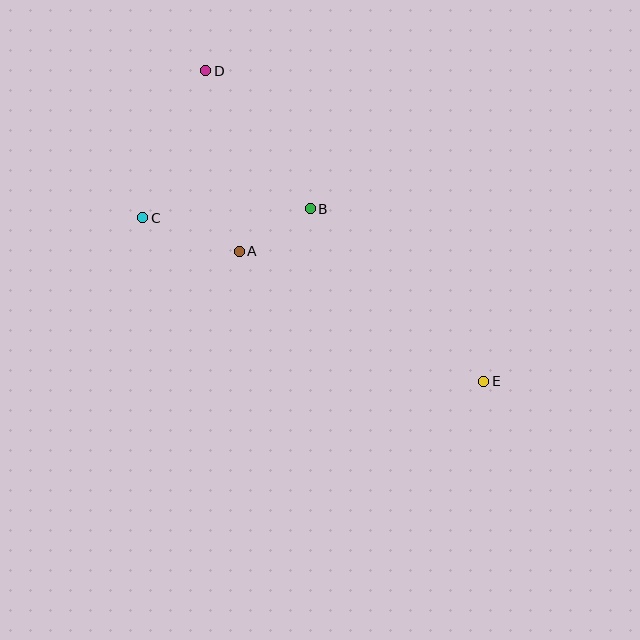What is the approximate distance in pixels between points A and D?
The distance between A and D is approximately 184 pixels.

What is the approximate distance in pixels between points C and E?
The distance between C and E is approximately 378 pixels.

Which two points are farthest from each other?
Points D and E are farthest from each other.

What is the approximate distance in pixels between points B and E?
The distance between B and E is approximately 245 pixels.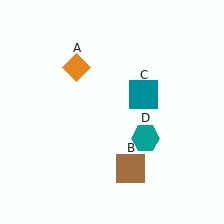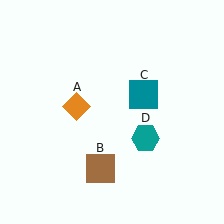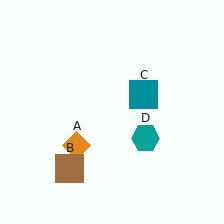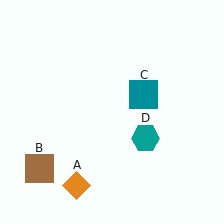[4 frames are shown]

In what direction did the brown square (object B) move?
The brown square (object B) moved left.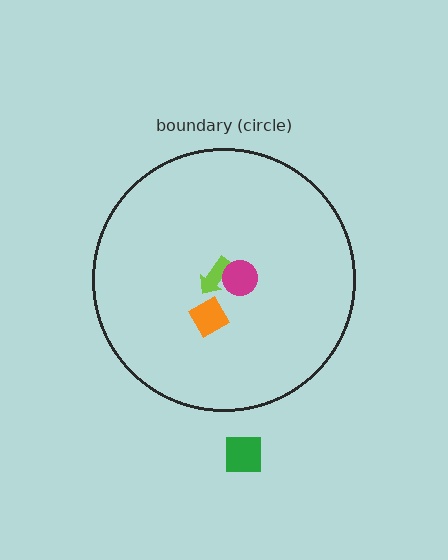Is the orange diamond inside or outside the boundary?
Inside.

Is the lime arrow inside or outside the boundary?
Inside.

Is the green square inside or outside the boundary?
Outside.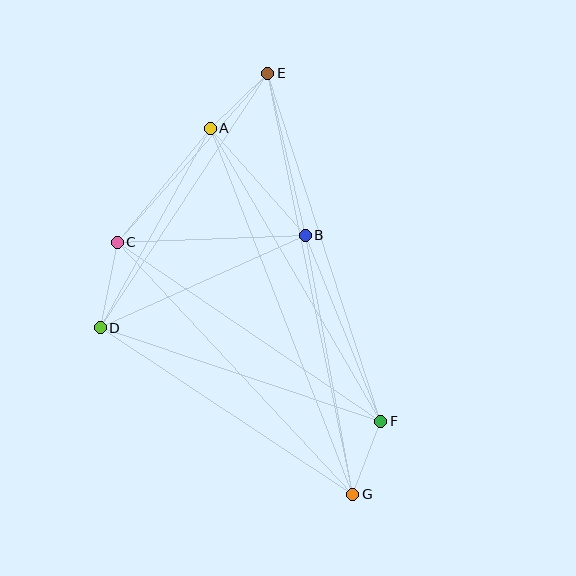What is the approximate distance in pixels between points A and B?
The distance between A and B is approximately 143 pixels.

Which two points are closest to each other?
Points F and G are closest to each other.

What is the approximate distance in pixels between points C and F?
The distance between C and F is approximately 319 pixels.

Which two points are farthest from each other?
Points E and G are farthest from each other.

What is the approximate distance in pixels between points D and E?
The distance between D and E is approximately 305 pixels.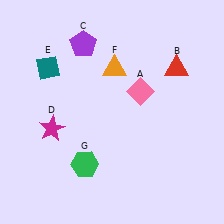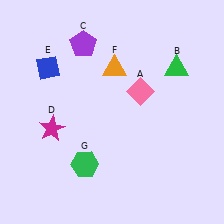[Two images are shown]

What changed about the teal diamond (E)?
In Image 1, E is teal. In Image 2, it changed to blue.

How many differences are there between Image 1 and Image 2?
There are 2 differences between the two images.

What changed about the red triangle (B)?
In Image 1, B is red. In Image 2, it changed to green.